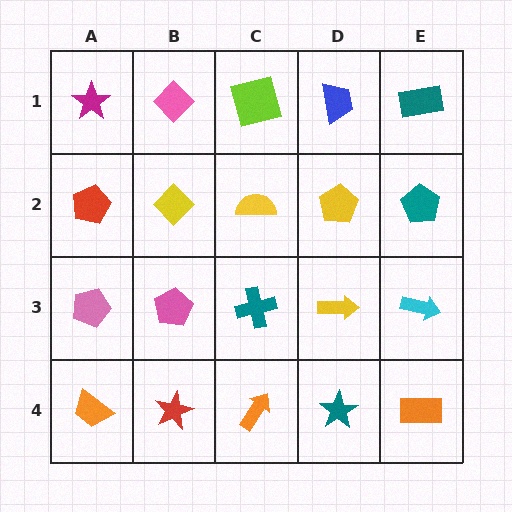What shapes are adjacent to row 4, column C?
A teal cross (row 3, column C), a red star (row 4, column B), a teal star (row 4, column D).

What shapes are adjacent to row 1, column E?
A teal pentagon (row 2, column E), a blue trapezoid (row 1, column D).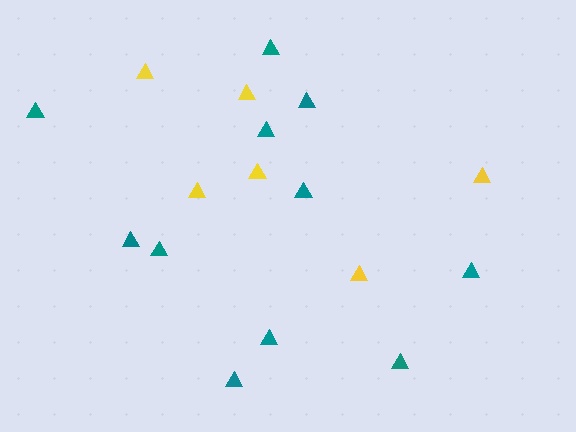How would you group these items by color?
There are 2 groups: one group of yellow triangles (6) and one group of teal triangles (11).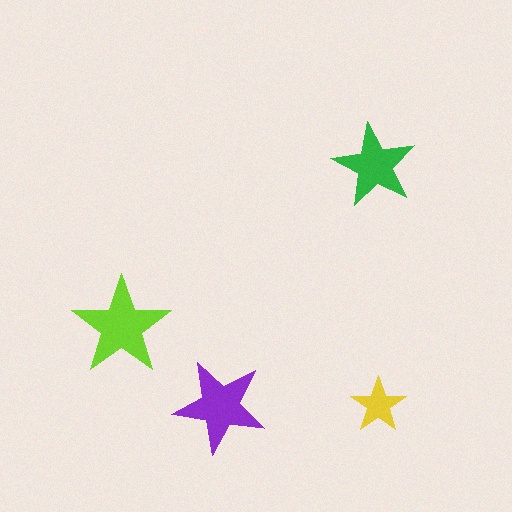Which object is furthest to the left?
The lime star is leftmost.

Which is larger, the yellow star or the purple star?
The purple one.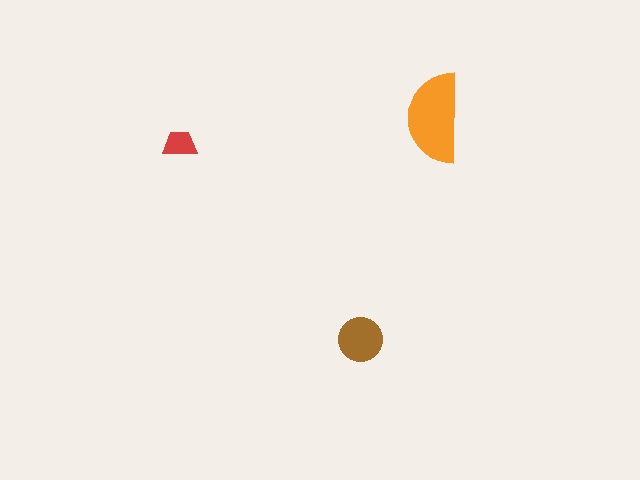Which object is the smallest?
The red trapezoid.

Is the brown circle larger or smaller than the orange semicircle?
Smaller.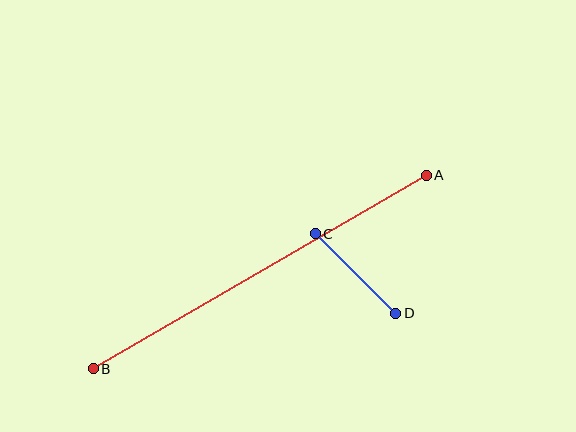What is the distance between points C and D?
The distance is approximately 113 pixels.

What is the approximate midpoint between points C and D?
The midpoint is at approximately (355, 273) pixels.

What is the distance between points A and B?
The distance is approximately 385 pixels.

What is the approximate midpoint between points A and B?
The midpoint is at approximately (260, 272) pixels.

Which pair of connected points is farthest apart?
Points A and B are farthest apart.